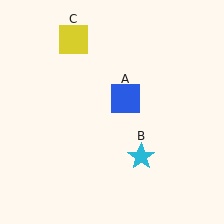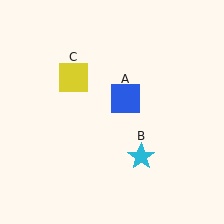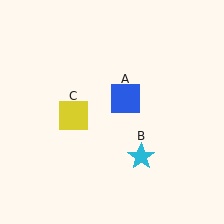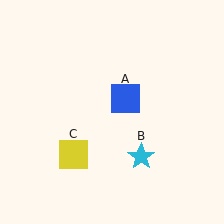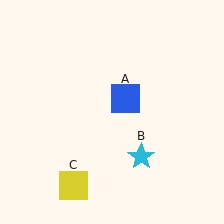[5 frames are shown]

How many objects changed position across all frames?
1 object changed position: yellow square (object C).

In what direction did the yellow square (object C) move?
The yellow square (object C) moved down.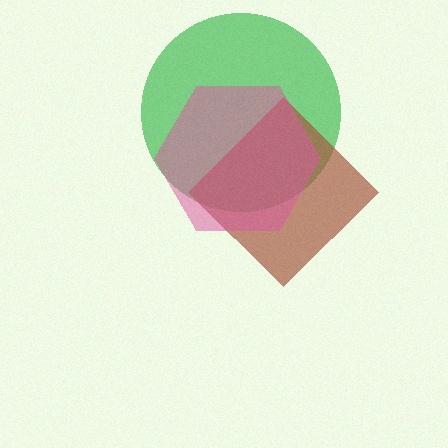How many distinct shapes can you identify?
There are 3 distinct shapes: a green circle, a brown diamond, a pink hexagon.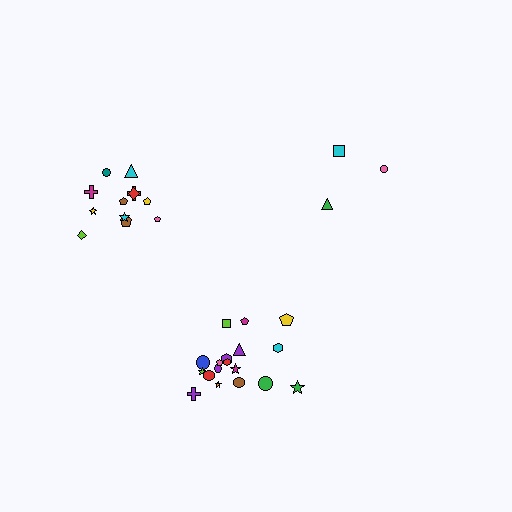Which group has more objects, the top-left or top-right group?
The top-left group.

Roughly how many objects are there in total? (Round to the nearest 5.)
Roughly 35 objects in total.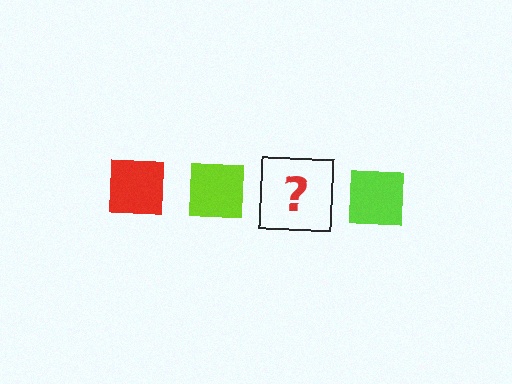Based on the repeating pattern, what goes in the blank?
The blank should be a red square.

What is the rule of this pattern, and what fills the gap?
The rule is that the pattern cycles through red, lime squares. The gap should be filled with a red square.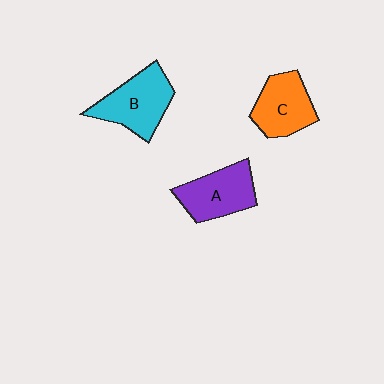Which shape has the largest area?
Shape B (cyan).